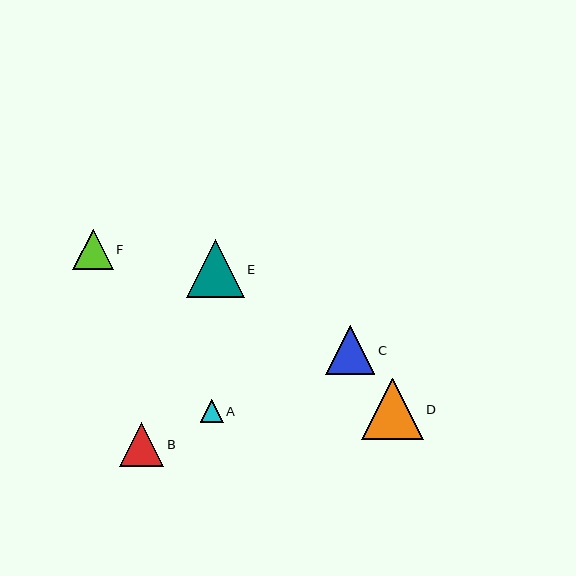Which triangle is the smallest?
Triangle A is the smallest with a size of approximately 23 pixels.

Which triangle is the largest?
Triangle D is the largest with a size of approximately 62 pixels.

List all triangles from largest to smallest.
From largest to smallest: D, E, C, B, F, A.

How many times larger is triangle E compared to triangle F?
Triangle E is approximately 1.4 times the size of triangle F.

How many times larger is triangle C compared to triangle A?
Triangle C is approximately 2.1 times the size of triangle A.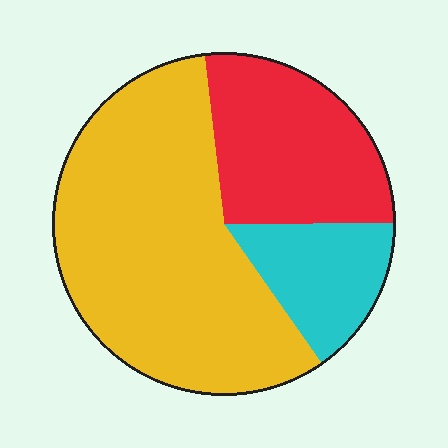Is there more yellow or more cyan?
Yellow.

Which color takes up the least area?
Cyan, at roughly 15%.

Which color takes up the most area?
Yellow, at roughly 60%.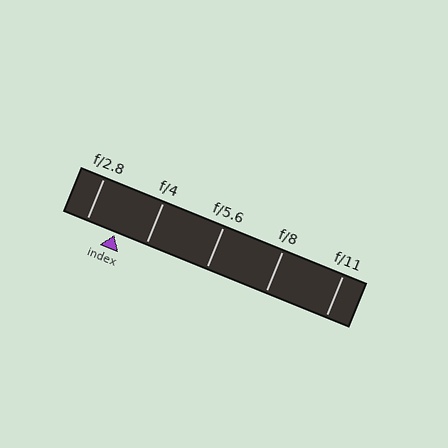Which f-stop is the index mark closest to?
The index mark is closest to f/2.8.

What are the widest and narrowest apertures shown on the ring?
The widest aperture shown is f/2.8 and the narrowest is f/11.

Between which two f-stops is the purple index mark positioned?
The index mark is between f/2.8 and f/4.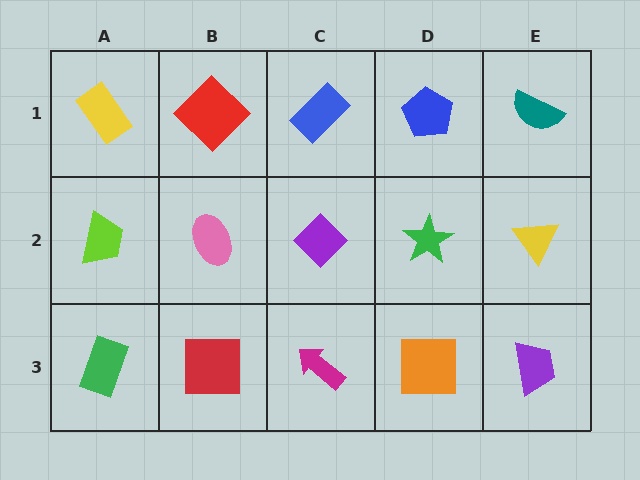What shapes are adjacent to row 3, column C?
A purple diamond (row 2, column C), a red square (row 3, column B), an orange square (row 3, column D).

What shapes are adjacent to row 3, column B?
A pink ellipse (row 2, column B), a green rectangle (row 3, column A), a magenta arrow (row 3, column C).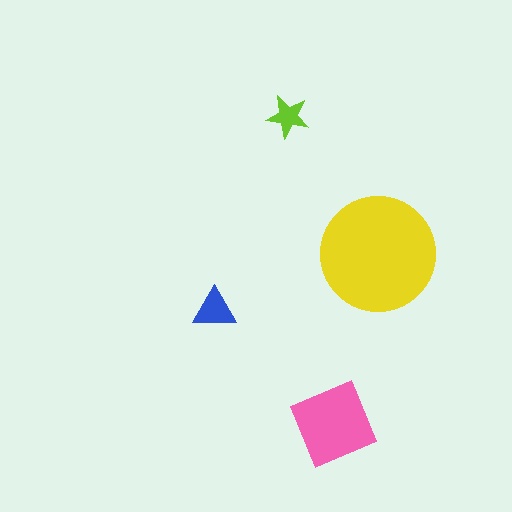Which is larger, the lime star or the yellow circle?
The yellow circle.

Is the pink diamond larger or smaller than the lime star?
Larger.